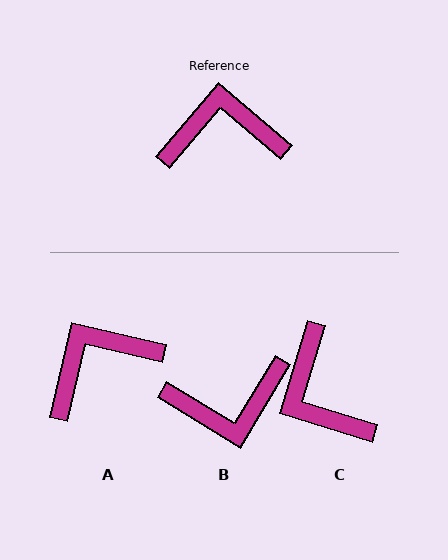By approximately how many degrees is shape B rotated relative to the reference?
Approximately 171 degrees clockwise.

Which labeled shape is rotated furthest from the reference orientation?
B, about 171 degrees away.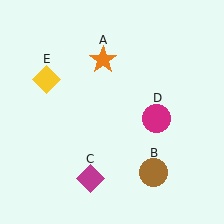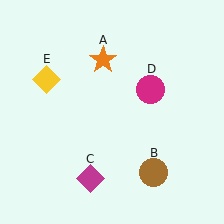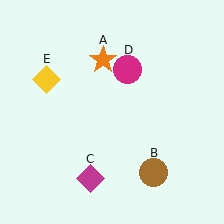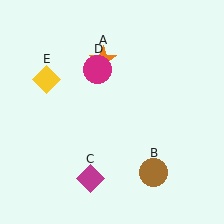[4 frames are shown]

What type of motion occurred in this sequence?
The magenta circle (object D) rotated counterclockwise around the center of the scene.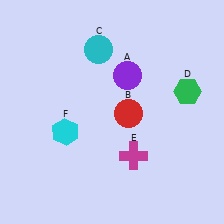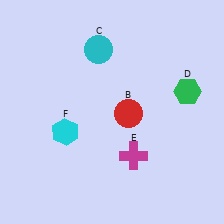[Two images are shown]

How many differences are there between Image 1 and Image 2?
There is 1 difference between the two images.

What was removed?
The purple circle (A) was removed in Image 2.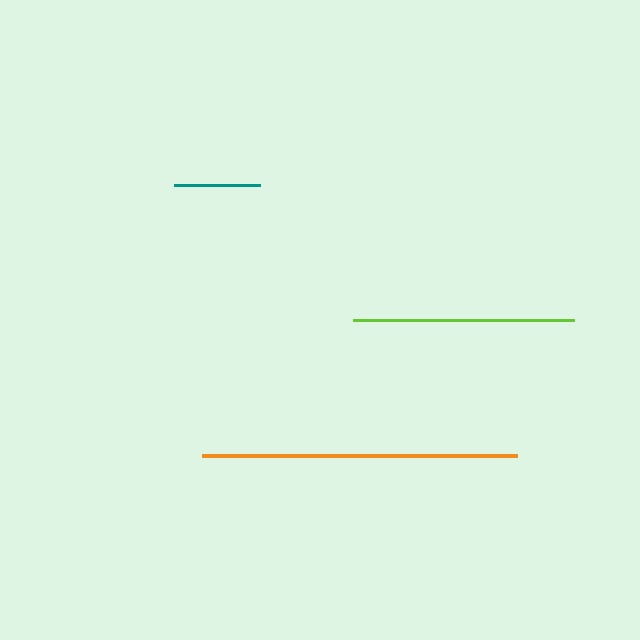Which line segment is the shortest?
The teal line is the shortest at approximately 86 pixels.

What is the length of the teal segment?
The teal segment is approximately 86 pixels long.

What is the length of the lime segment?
The lime segment is approximately 221 pixels long.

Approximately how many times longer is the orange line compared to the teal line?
The orange line is approximately 3.7 times the length of the teal line.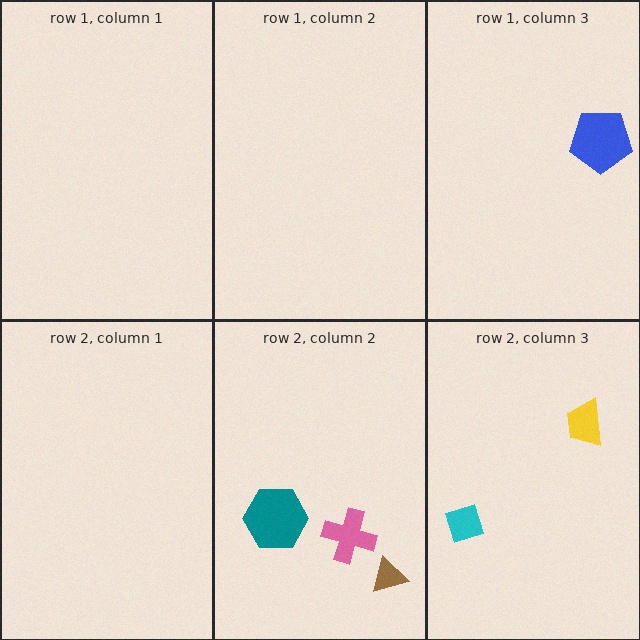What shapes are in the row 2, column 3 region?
The cyan diamond, the yellow trapezoid.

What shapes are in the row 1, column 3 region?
The blue pentagon.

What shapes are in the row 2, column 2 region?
The brown triangle, the pink cross, the teal hexagon.